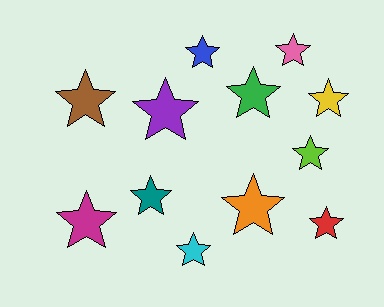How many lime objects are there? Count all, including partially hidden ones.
There is 1 lime object.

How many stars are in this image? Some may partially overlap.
There are 12 stars.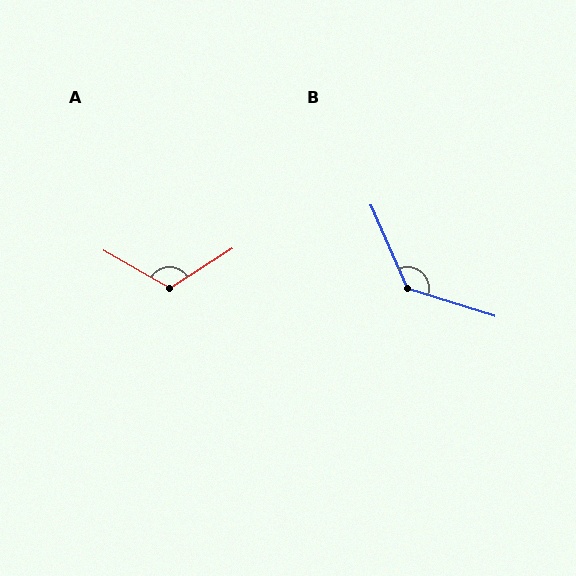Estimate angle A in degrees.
Approximately 117 degrees.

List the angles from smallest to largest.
A (117°), B (131°).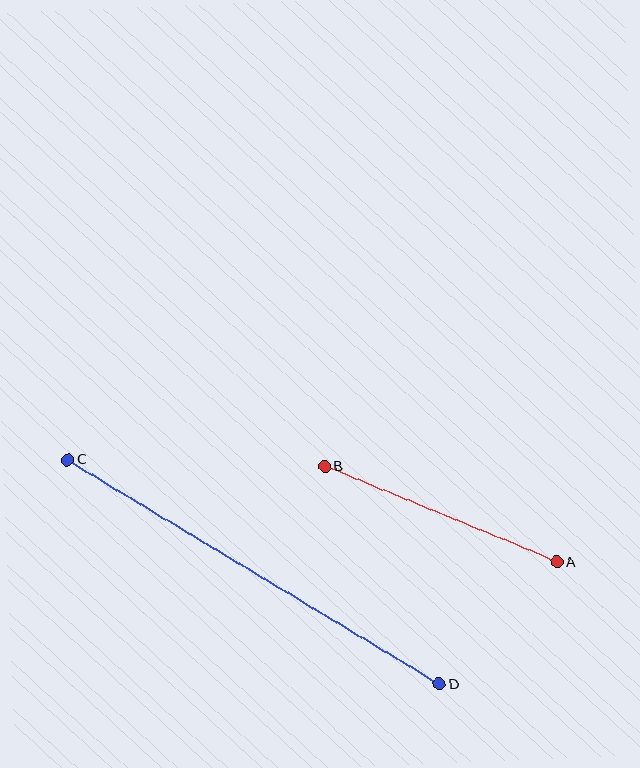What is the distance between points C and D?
The distance is approximately 434 pixels.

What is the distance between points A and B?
The distance is approximately 251 pixels.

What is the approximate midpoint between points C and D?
The midpoint is at approximately (254, 572) pixels.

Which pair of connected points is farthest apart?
Points C and D are farthest apart.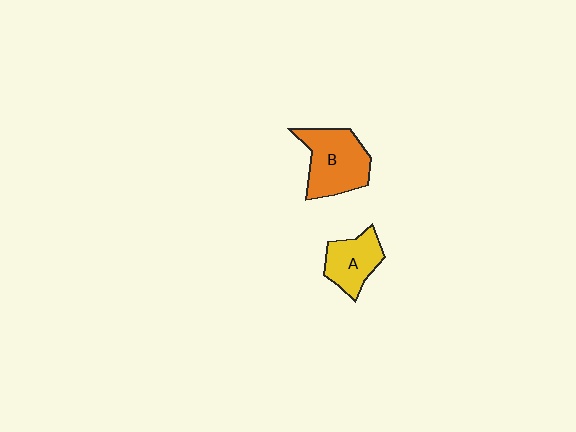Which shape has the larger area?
Shape B (orange).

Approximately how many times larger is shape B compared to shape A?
Approximately 1.5 times.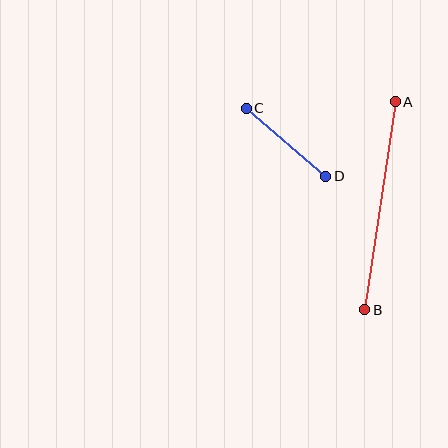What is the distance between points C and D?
The distance is approximately 105 pixels.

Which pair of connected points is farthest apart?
Points A and B are farthest apart.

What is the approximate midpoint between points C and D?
The midpoint is at approximately (286, 142) pixels.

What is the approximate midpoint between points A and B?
The midpoint is at approximately (380, 206) pixels.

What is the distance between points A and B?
The distance is approximately 210 pixels.